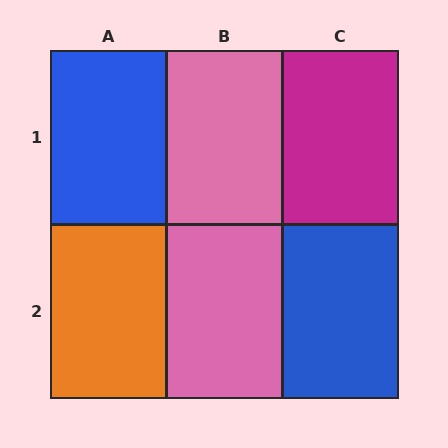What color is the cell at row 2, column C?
Blue.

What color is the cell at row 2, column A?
Orange.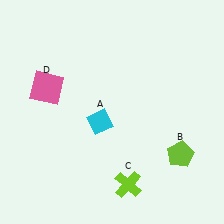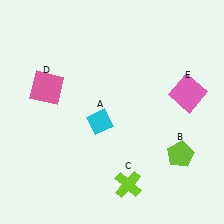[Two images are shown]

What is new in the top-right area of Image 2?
A pink square (E) was added in the top-right area of Image 2.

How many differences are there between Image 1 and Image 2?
There is 1 difference between the two images.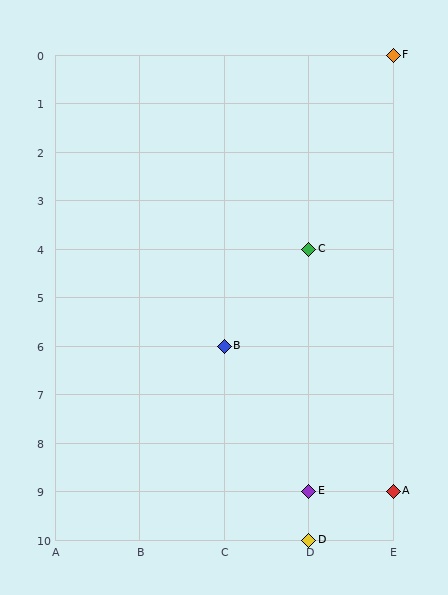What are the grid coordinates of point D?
Point D is at grid coordinates (D, 10).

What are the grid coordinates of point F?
Point F is at grid coordinates (E, 0).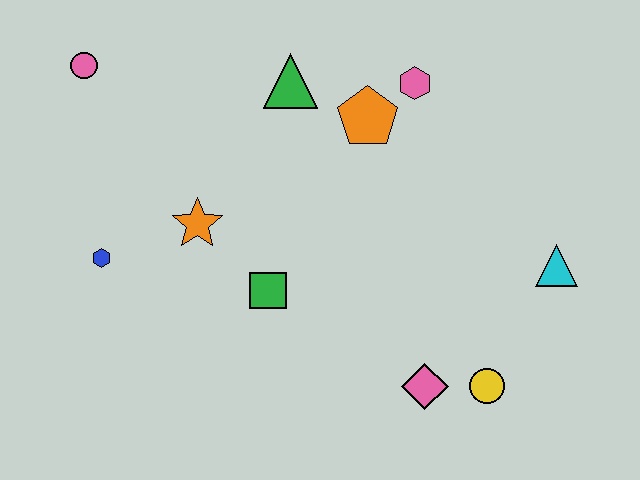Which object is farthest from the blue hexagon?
The cyan triangle is farthest from the blue hexagon.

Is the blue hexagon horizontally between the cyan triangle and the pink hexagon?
No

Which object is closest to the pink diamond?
The yellow circle is closest to the pink diamond.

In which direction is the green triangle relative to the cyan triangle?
The green triangle is to the left of the cyan triangle.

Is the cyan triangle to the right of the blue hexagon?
Yes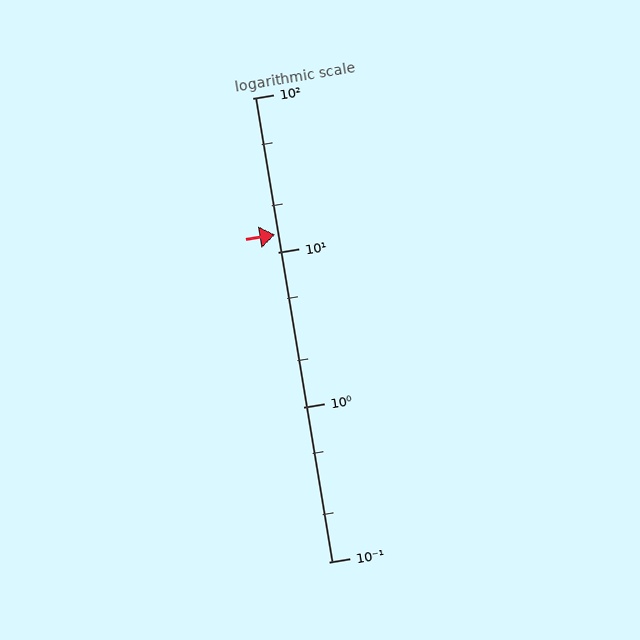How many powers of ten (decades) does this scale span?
The scale spans 3 decades, from 0.1 to 100.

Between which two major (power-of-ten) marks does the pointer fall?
The pointer is between 10 and 100.